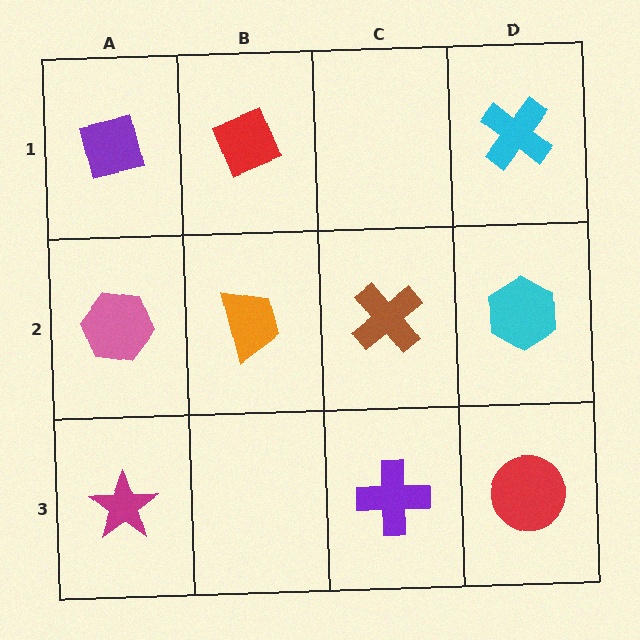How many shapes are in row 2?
4 shapes.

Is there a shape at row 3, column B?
No, that cell is empty.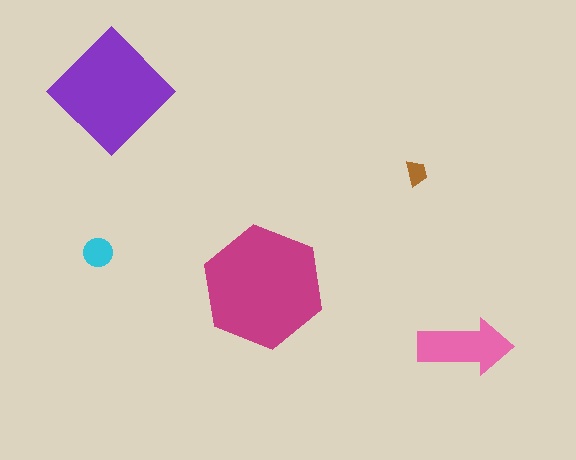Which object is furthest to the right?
The pink arrow is rightmost.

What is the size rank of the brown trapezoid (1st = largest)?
5th.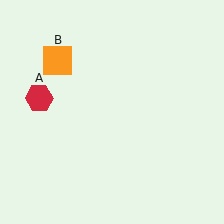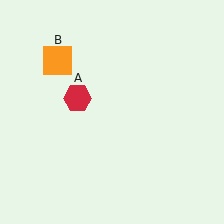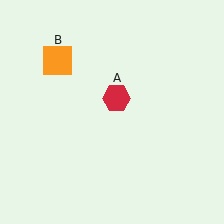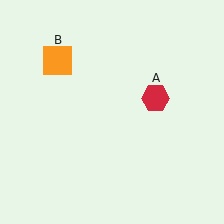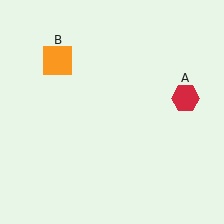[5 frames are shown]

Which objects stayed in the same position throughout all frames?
Orange square (object B) remained stationary.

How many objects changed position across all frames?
1 object changed position: red hexagon (object A).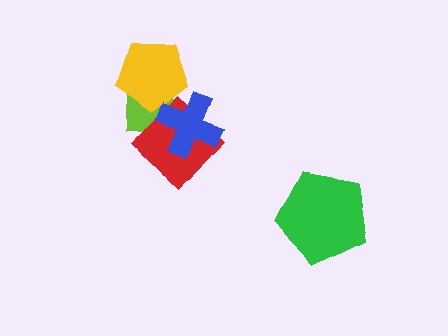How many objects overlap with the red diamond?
2 objects overlap with the red diamond.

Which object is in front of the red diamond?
The blue cross is in front of the red diamond.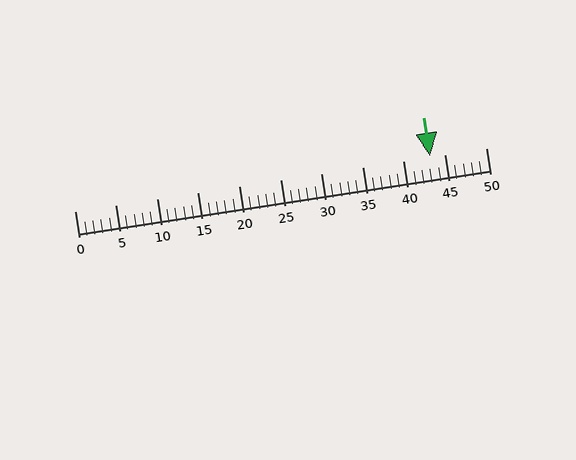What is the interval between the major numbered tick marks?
The major tick marks are spaced 5 units apart.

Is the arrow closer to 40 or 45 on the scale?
The arrow is closer to 45.